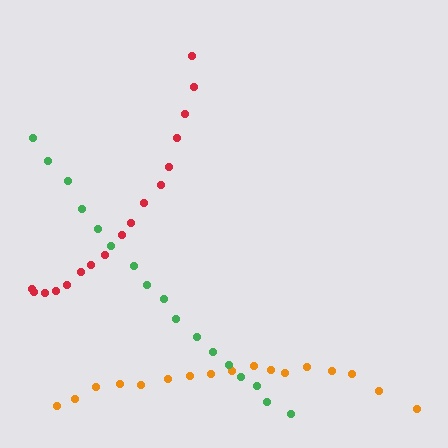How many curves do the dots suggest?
There are 3 distinct paths.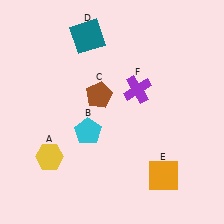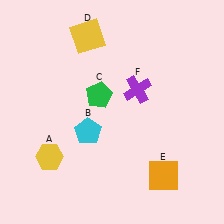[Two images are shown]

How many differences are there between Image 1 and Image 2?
There are 2 differences between the two images.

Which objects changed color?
C changed from brown to green. D changed from teal to yellow.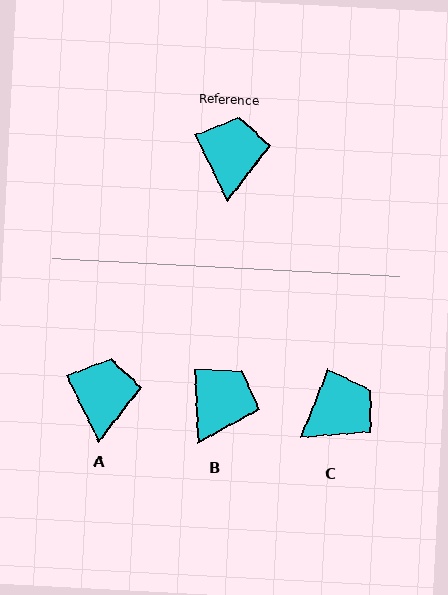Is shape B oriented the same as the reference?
No, it is off by about 23 degrees.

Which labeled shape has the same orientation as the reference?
A.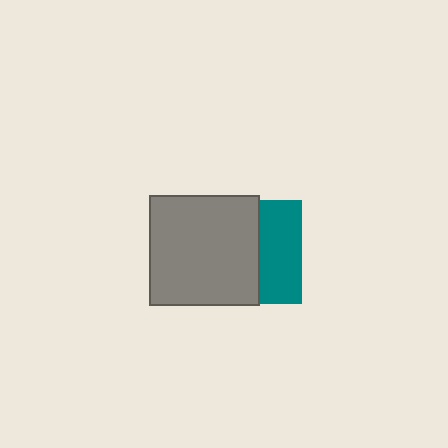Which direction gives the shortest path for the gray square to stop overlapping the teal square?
Moving left gives the shortest separation.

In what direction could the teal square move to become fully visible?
The teal square could move right. That would shift it out from behind the gray square entirely.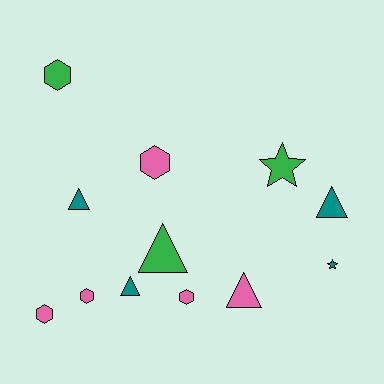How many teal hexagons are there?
There are no teal hexagons.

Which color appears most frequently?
Pink, with 5 objects.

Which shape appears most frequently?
Triangle, with 5 objects.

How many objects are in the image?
There are 12 objects.